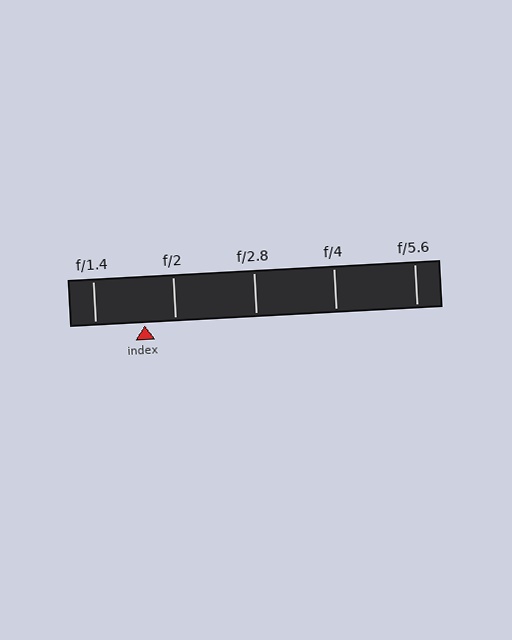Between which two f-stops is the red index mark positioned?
The index mark is between f/1.4 and f/2.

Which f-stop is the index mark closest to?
The index mark is closest to f/2.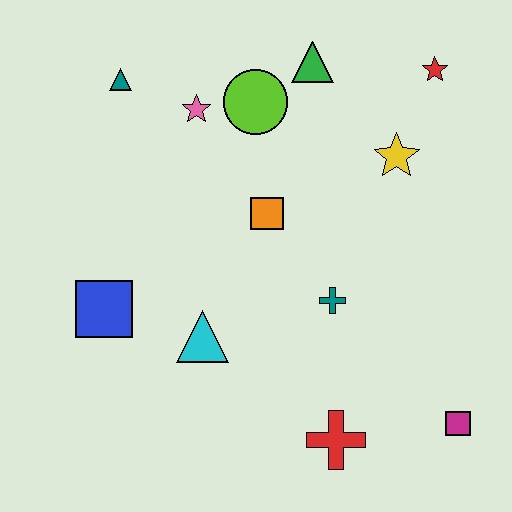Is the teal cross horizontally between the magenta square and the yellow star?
No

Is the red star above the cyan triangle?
Yes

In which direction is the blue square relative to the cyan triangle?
The blue square is to the left of the cyan triangle.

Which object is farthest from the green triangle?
The magenta square is farthest from the green triangle.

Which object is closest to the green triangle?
The lime circle is closest to the green triangle.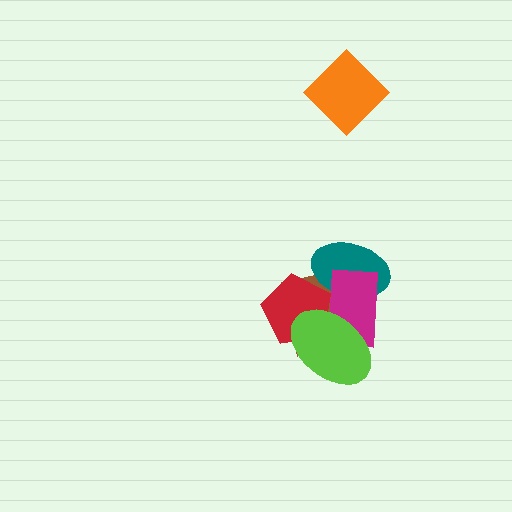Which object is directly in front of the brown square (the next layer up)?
The red pentagon is directly in front of the brown square.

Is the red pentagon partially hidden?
Yes, it is partially covered by another shape.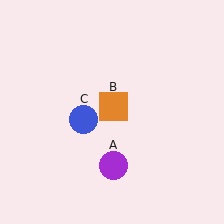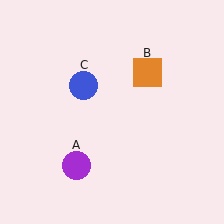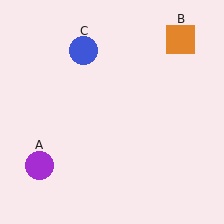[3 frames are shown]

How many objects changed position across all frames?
3 objects changed position: purple circle (object A), orange square (object B), blue circle (object C).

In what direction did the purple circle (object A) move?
The purple circle (object A) moved left.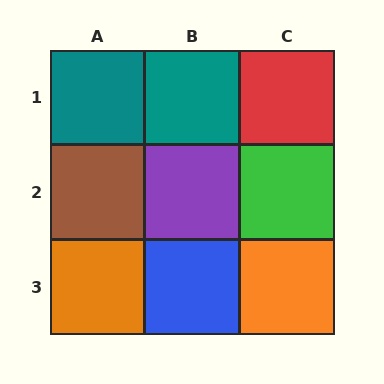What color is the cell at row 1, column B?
Teal.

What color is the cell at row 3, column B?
Blue.